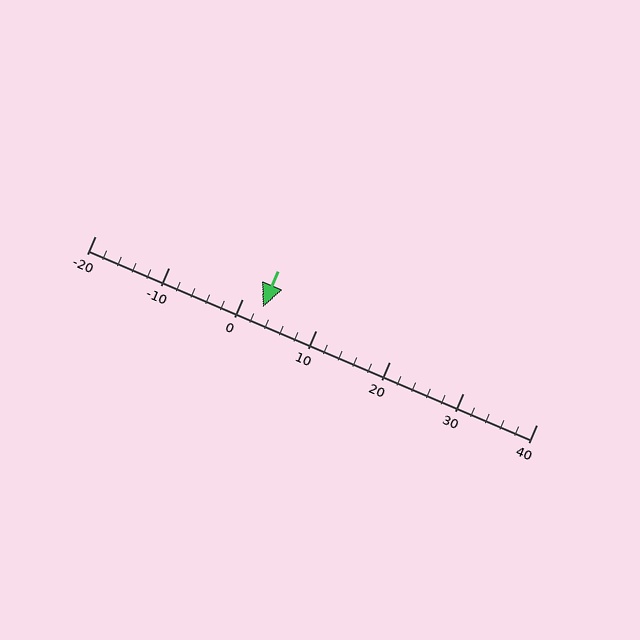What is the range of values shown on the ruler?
The ruler shows values from -20 to 40.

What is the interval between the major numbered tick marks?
The major tick marks are spaced 10 units apart.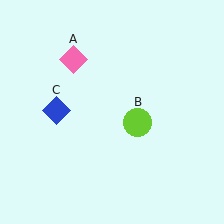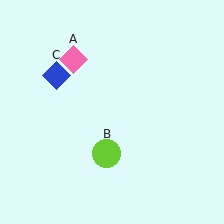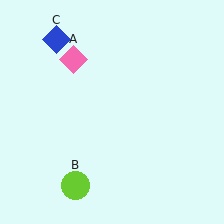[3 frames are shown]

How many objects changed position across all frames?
2 objects changed position: lime circle (object B), blue diamond (object C).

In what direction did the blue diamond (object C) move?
The blue diamond (object C) moved up.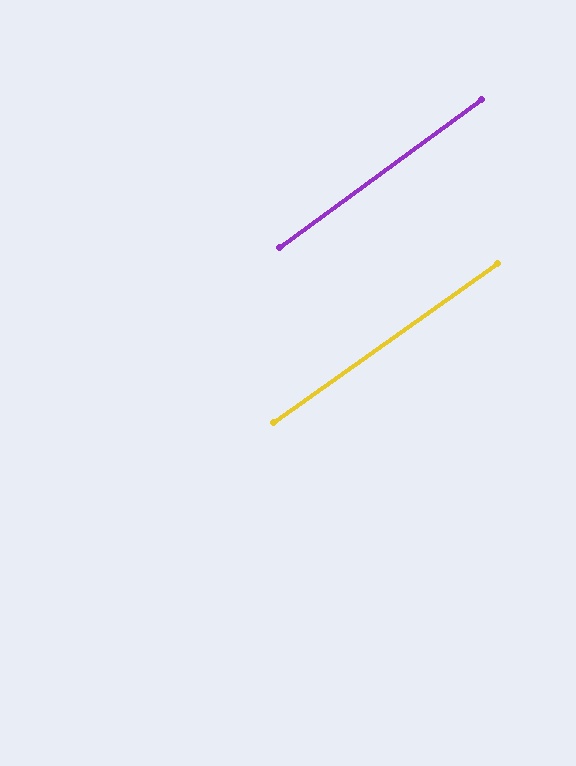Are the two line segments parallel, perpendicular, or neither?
Parallel — their directions differ by only 0.9°.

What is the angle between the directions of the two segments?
Approximately 1 degree.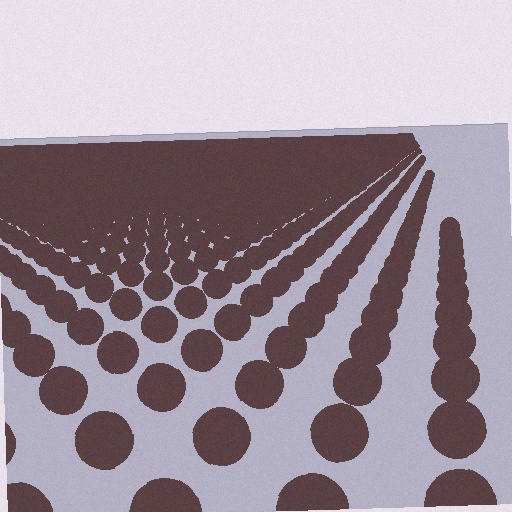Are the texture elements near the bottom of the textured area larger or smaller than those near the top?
Larger. Near the bottom, elements are closer to the viewer and appear at a bigger on-screen size.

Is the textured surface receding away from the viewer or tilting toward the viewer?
The surface is receding away from the viewer. Texture elements get smaller and denser toward the top.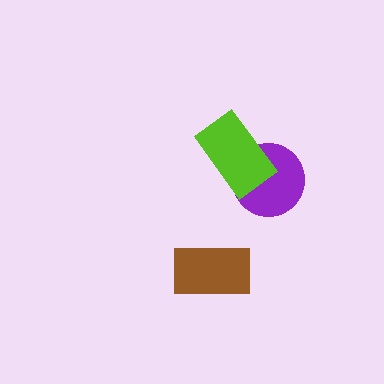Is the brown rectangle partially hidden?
No, no other shape covers it.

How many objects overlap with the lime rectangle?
1 object overlaps with the lime rectangle.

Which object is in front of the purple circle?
The lime rectangle is in front of the purple circle.